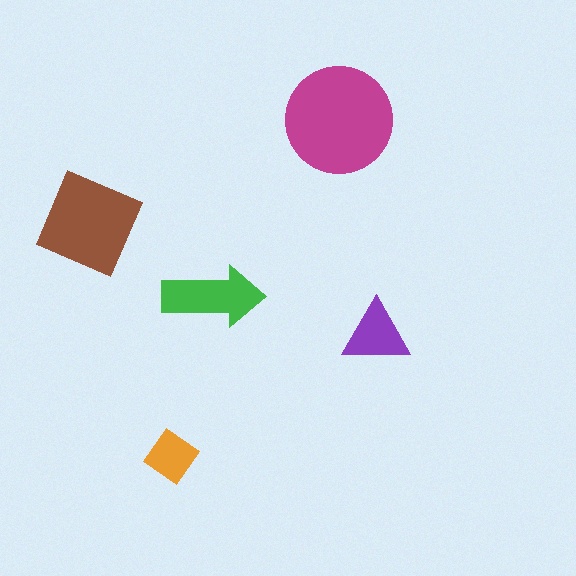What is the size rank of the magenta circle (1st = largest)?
1st.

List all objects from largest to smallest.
The magenta circle, the brown diamond, the green arrow, the purple triangle, the orange diamond.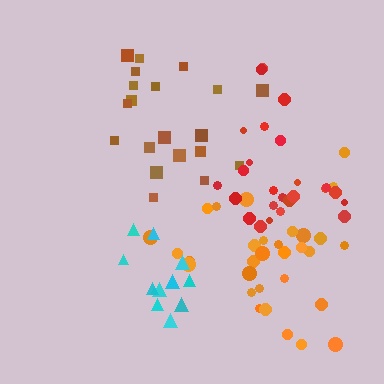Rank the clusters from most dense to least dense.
orange, red, cyan, brown.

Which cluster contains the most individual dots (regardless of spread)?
Orange (31).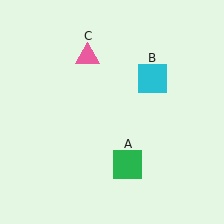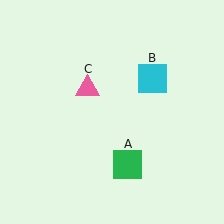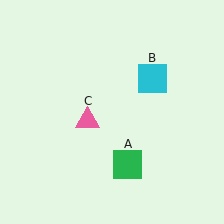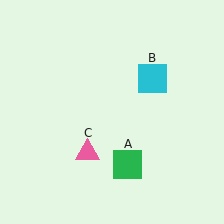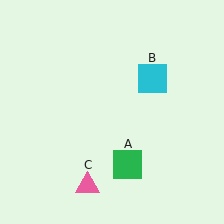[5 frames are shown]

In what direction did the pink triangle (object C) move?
The pink triangle (object C) moved down.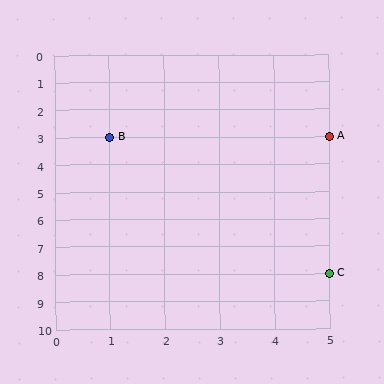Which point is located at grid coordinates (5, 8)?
Point C is at (5, 8).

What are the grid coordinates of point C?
Point C is at grid coordinates (5, 8).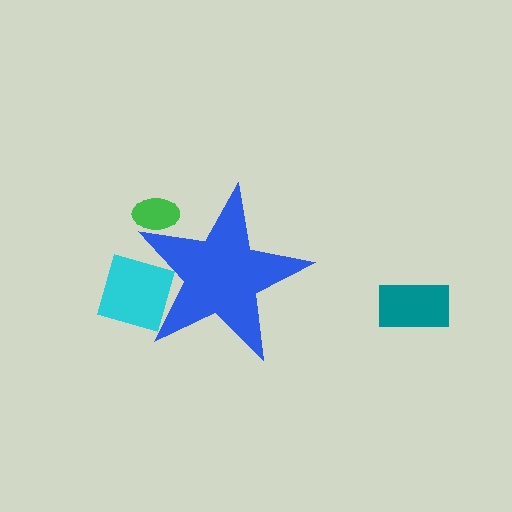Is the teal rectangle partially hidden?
No, the teal rectangle is fully visible.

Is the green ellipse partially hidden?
Yes, the green ellipse is partially hidden behind the blue star.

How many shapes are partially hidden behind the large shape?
2 shapes are partially hidden.